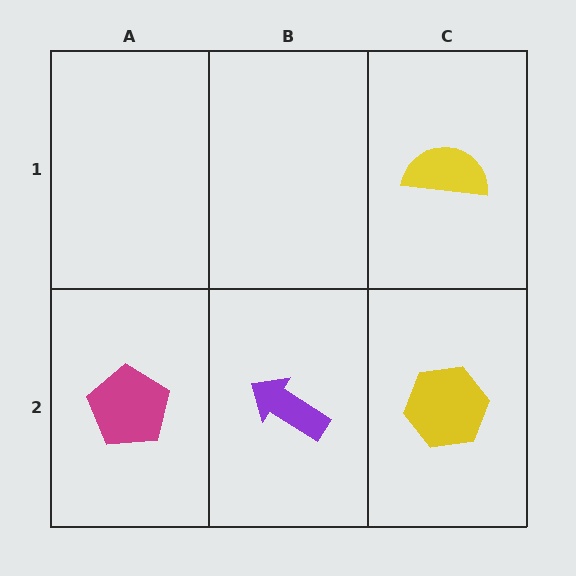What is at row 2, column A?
A magenta pentagon.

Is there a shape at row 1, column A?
No, that cell is empty.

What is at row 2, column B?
A purple arrow.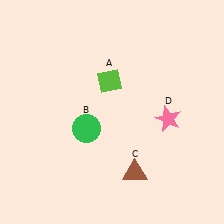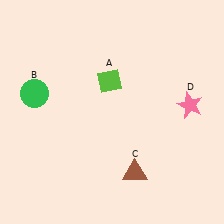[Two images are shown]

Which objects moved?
The objects that moved are: the green circle (B), the pink star (D).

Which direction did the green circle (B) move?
The green circle (B) moved left.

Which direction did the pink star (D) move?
The pink star (D) moved right.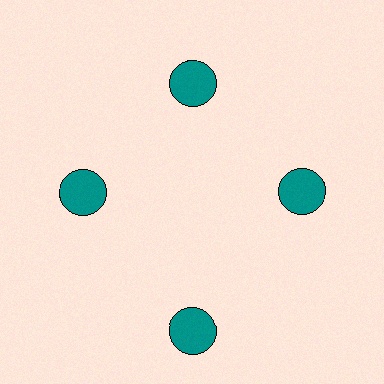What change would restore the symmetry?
The symmetry would be restored by moving it inward, back onto the ring so that all 4 circles sit at equal angles and equal distance from the center.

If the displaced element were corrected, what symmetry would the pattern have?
It would have 4-fold rotational symmetry — the pattern would map onto itself every 90 degrees.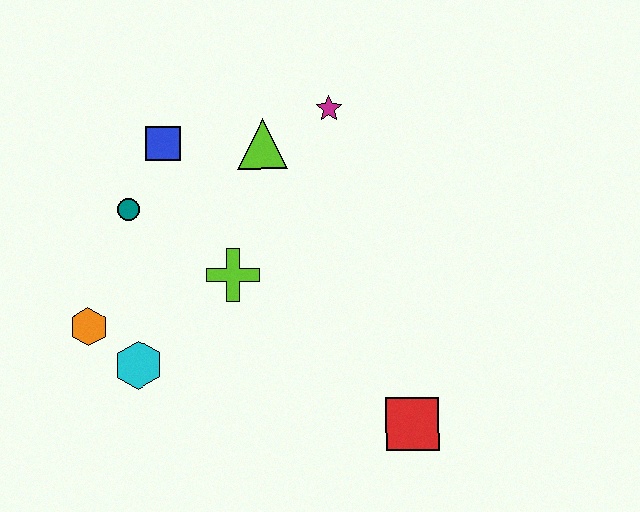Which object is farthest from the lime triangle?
The red square is farthest from the lime triangle.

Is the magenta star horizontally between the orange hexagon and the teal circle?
No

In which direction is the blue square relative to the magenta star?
The blue square is to the left of the magenta star.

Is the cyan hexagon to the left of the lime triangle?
Yes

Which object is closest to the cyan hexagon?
The orange hexagon is closest to the cyan hexagon.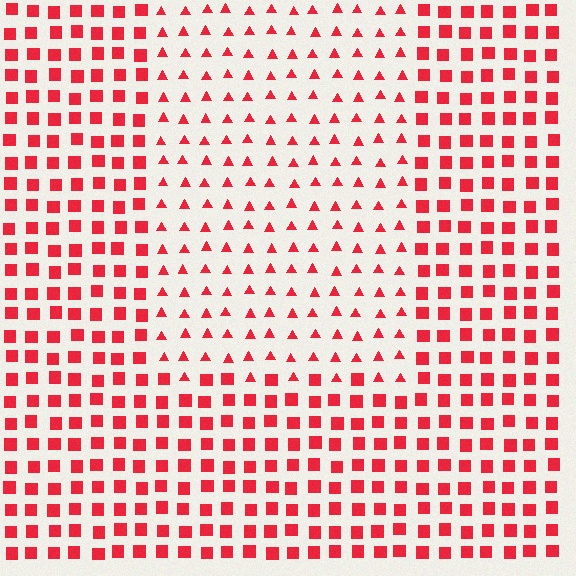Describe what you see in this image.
The image is filled with small red elements arranged in a uniform grid. A rectangle-shaped region contains triangles, while the surrounding area contains squares. The boundary is defined purely by the change in element shape.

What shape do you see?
I see a rectangle.